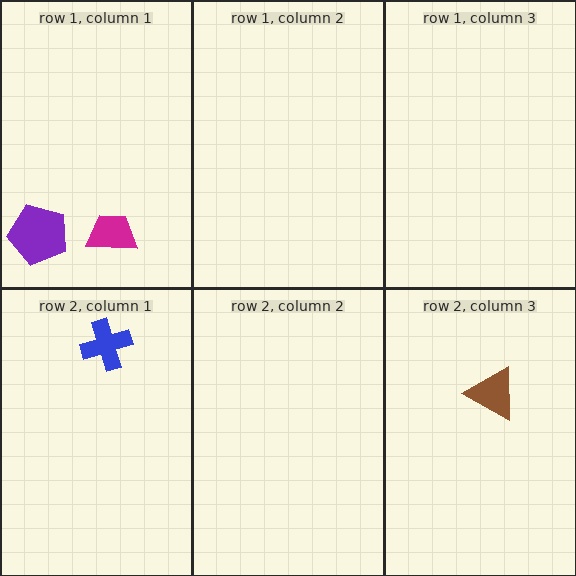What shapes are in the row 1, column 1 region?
The purple pentagon, the magenta trapezoid.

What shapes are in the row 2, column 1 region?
The blue cross.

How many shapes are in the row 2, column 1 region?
1.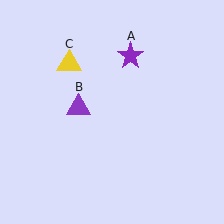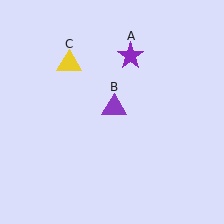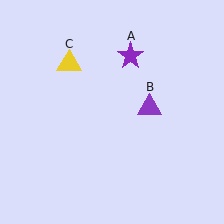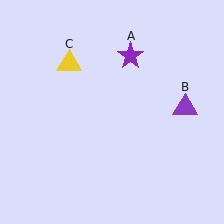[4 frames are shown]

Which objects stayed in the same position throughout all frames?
Purple star (object A) and yellow triangle (object C) remained stationary.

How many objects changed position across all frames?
1 object changed position: purple triangle (object B).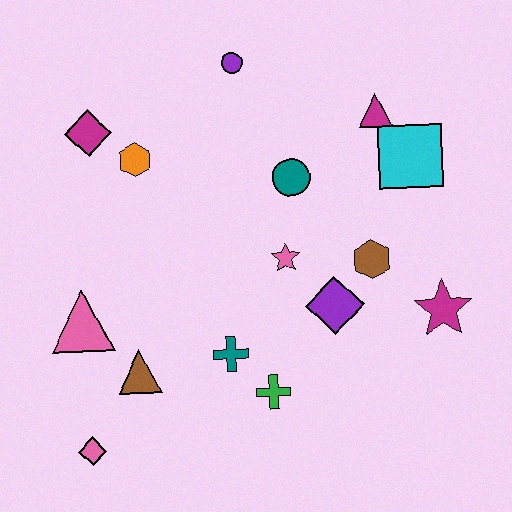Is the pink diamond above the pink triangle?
No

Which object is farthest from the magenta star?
The magenta diamond is farthest from the magenta star.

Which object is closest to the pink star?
The purple diamond is closest to the pink star.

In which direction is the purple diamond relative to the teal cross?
The purple diamond is to the right of the teal cross.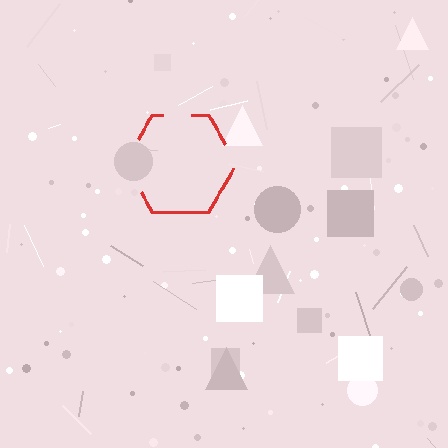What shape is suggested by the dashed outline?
The dashed outline suggests a hexagon.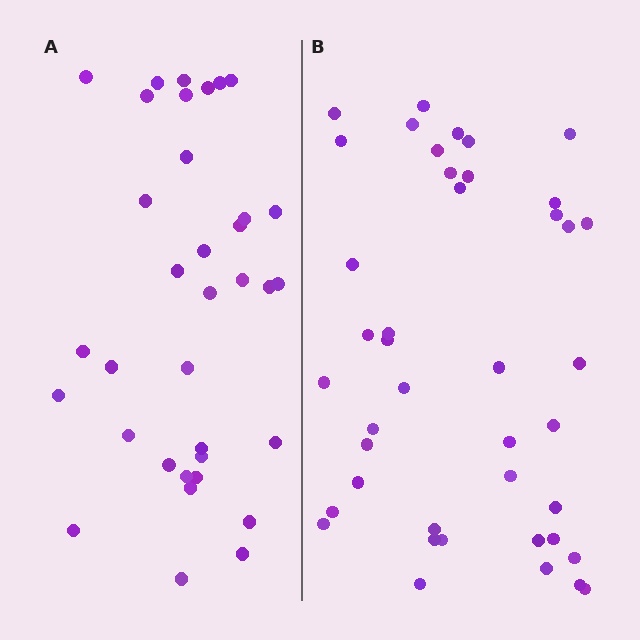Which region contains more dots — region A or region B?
Region B (the right region) has more dots.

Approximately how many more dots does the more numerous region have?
Region B has roughly 8 or so more dots than region A.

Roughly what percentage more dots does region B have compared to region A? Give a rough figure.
About 20% more.